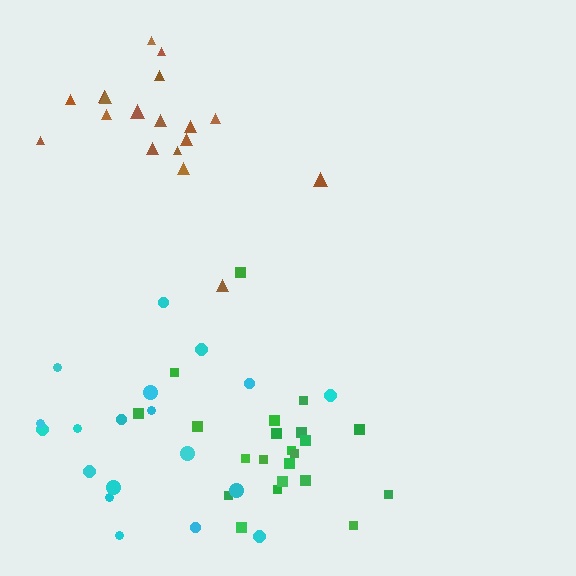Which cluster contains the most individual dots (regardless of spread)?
Green (23).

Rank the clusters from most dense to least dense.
brown, green, cyan.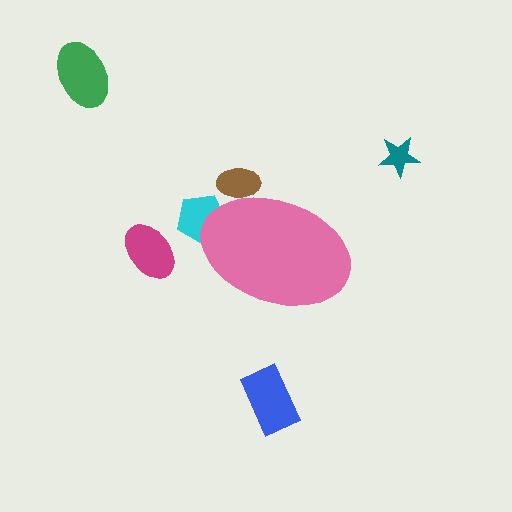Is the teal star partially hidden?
No, the teal star is fully visible.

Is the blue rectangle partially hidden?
No, the blue rectangle is fully visible.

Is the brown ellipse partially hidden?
Yes, the brown ellipse is partially hidden behind the pink ellipse.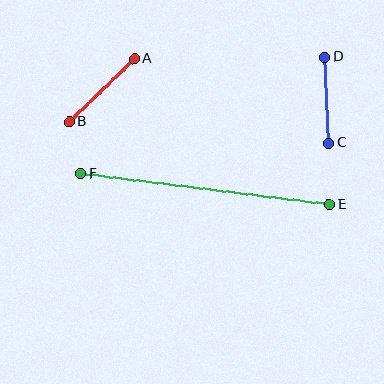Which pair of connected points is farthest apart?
Points E and F are farthest apart.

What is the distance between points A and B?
The distance is approximately 91 pixels.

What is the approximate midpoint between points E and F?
The midpoint is at approximately (205, 189) pixels.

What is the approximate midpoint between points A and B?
The midpoint is at approximately (102, 90) pixels.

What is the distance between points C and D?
The distance is approximately 86 pixels.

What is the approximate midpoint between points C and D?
The midpoint is at approximately (327, 100) pixels.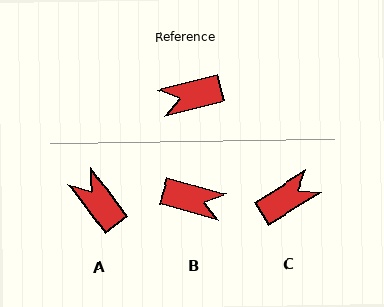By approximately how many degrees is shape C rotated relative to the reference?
Approximately 162 degrees clockwise.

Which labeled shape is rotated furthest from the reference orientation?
C, about 162 degrees away.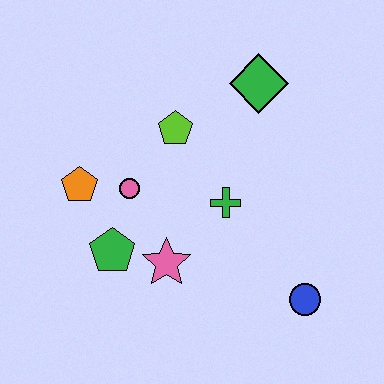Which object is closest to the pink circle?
The orange pentagon is closest to the pink circle.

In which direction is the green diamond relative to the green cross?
The green diamond is above the green cross.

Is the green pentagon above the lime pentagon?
No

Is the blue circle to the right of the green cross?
Yes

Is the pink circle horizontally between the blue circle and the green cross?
No